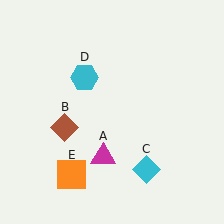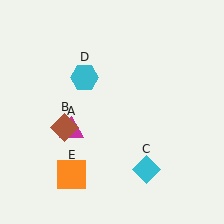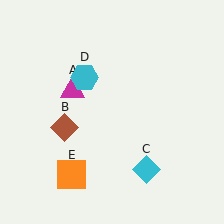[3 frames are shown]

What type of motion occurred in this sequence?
The magenta triangle (object A) rotated clockwise around the center of the scene.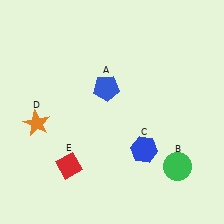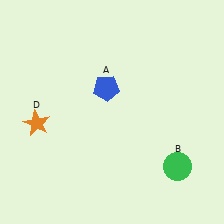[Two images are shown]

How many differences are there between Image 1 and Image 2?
There are 2 differences between the two images.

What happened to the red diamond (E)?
The red diamond (E) was removed in Image 2. It was in the bottom-left area of Image 1.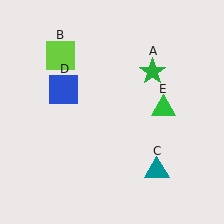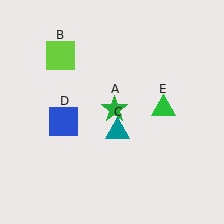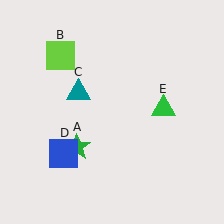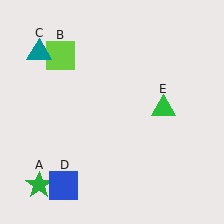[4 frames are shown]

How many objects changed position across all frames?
3 objects changed position: green star (object A), teal triangle (object C), blue square (object D).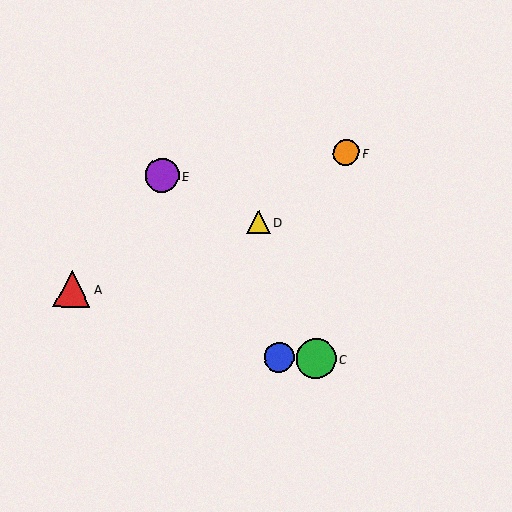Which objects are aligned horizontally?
Objects B, C are aligned horizontally.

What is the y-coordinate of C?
Object C is at y≈359.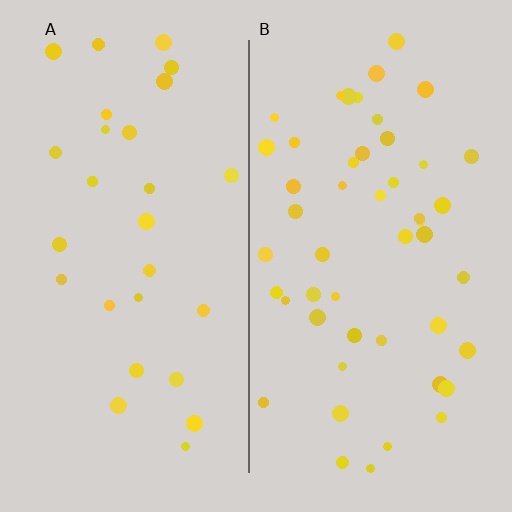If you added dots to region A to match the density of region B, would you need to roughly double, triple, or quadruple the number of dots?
Approximately double.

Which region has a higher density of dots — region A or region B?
B (the right).